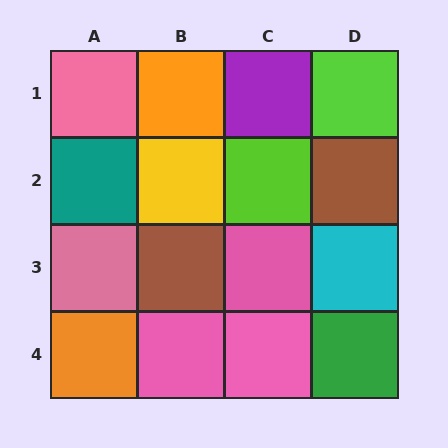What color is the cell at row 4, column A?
Orange.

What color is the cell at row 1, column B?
Orange.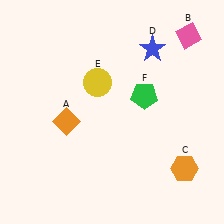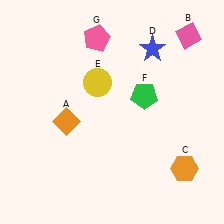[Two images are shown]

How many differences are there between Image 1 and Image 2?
There is 1 difference between the two images.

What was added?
A pink pentagon (G) was added in Image 2.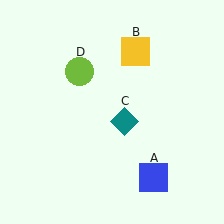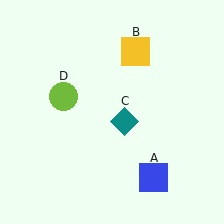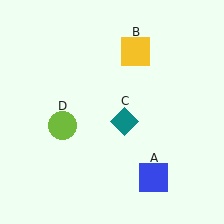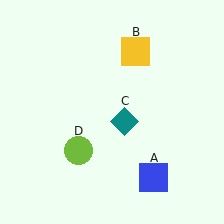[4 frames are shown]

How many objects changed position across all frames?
1 object changed position: lime circle (object D).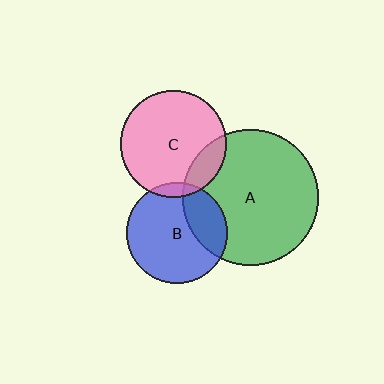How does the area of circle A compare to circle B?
Approximately 1.8 times.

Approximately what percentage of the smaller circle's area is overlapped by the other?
Approximately 25%.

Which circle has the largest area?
Circle A (green).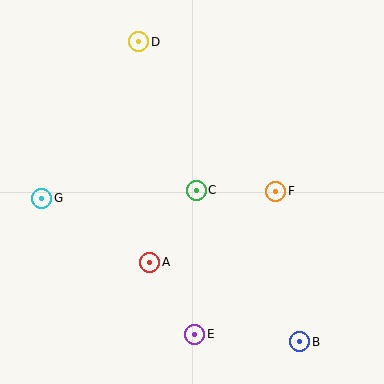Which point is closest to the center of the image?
Point C at (196, 190) is closest to the center.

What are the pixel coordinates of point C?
Point C is at (196, 190).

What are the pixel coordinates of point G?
Point G is at (42, 198).